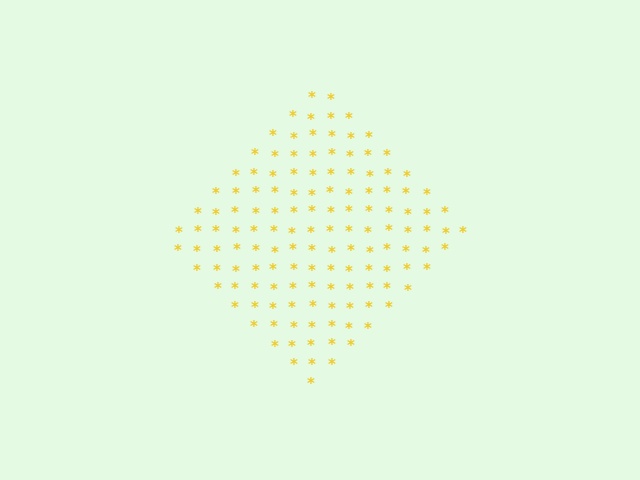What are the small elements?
The small elements are asterisks.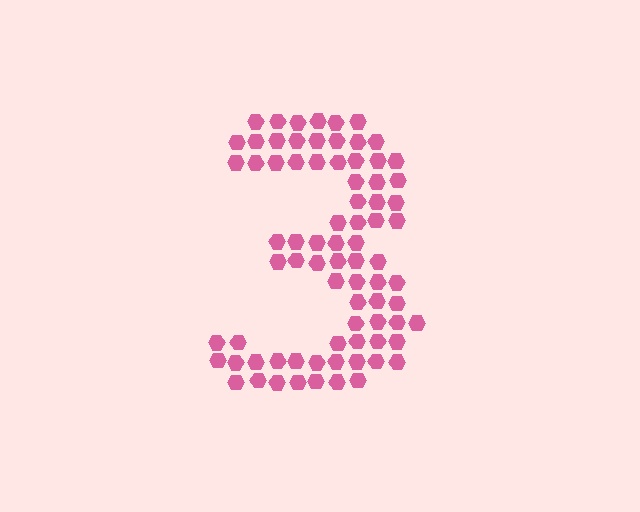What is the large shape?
The large shape is the digit 3.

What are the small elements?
The small elements are hexagons.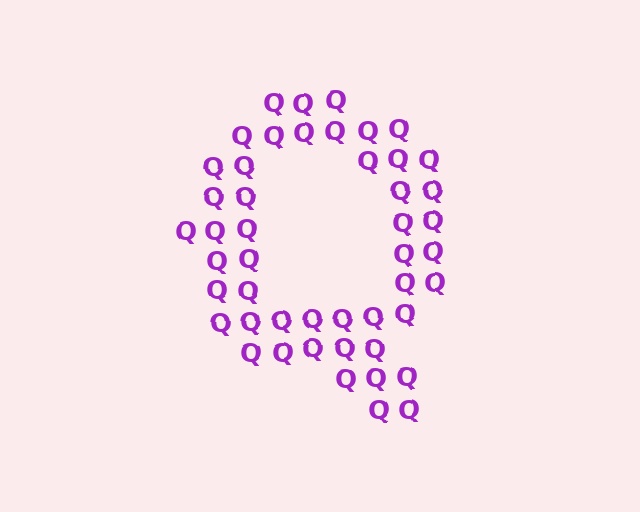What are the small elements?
The small elements are letter Q's.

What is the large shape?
The large shape is the letter Q.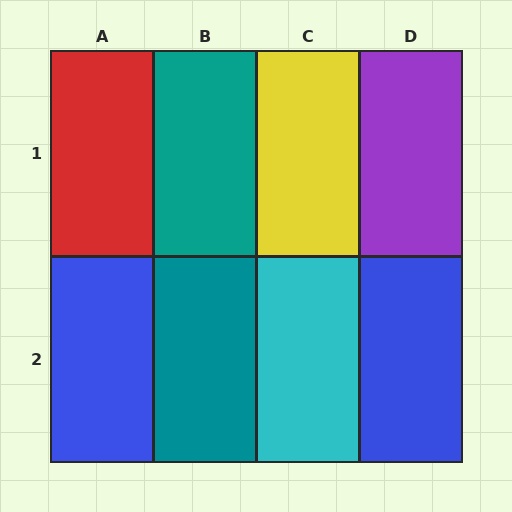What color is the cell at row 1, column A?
Red.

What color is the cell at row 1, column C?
Yellow.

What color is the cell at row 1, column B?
Teal.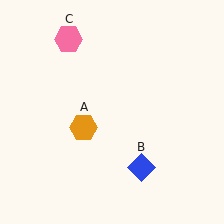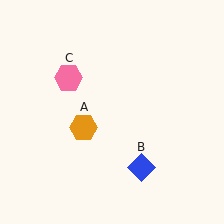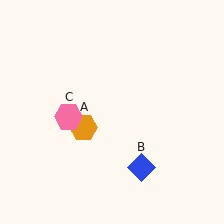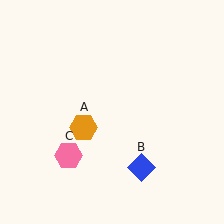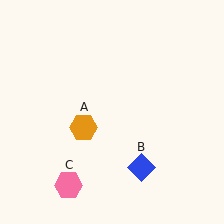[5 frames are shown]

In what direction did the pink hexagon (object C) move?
The pink hexagon (object C) moved down.